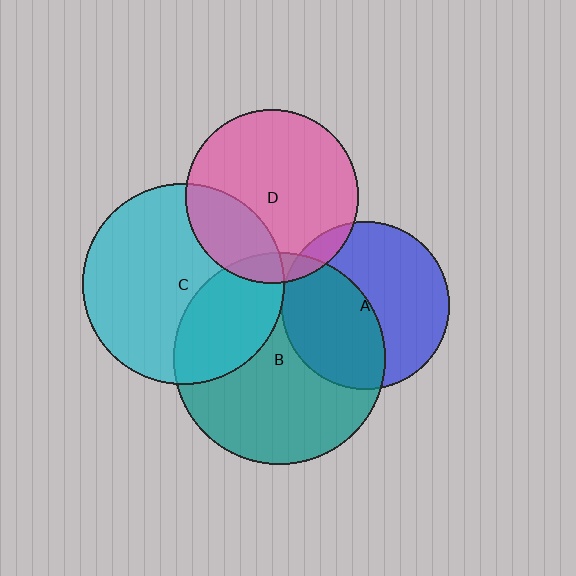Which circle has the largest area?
Circle B (teal).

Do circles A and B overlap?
Yes.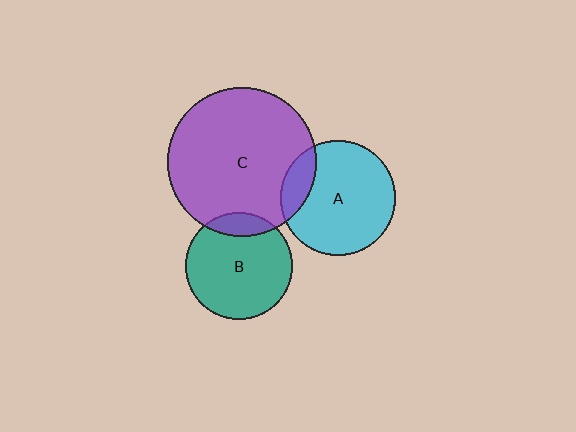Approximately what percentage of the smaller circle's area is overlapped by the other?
Approximately 15%.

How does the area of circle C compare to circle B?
Approximately 1.9 times.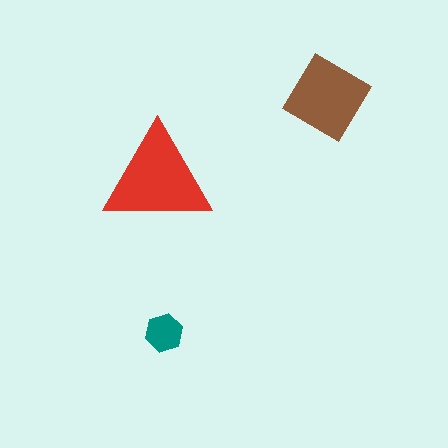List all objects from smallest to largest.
The teal hexagon, the brown diamond, the red triangle.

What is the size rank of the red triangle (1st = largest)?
1st.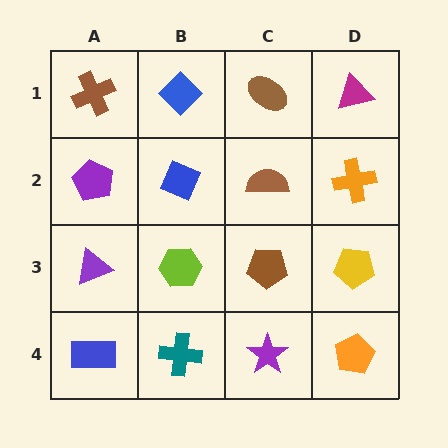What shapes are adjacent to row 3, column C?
A brown semicircle (row 2, column C), a purple star (row 4, column C), a lime hexagon (row 3, column B), a yellow pentagon (row 3, column D).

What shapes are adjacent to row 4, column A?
A purple triangle (row 3, column A), a teal cross (row 4, column B).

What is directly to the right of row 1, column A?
A blue diamond.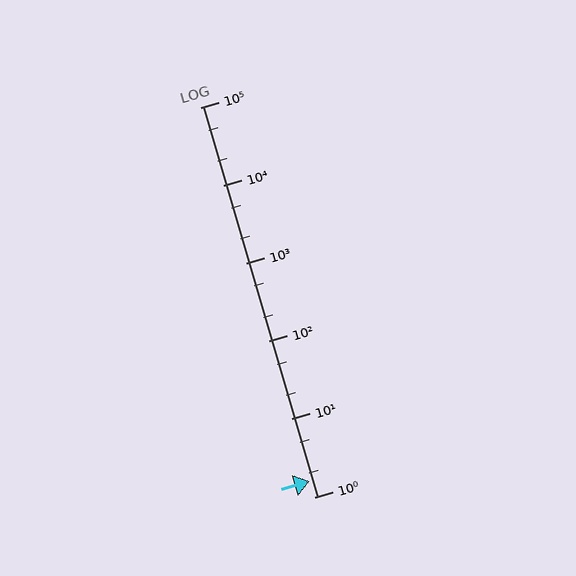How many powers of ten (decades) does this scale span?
The scale spans 5 decades, from 1 to 100000.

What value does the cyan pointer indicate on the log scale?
The pointer indicates approximately 1.6.